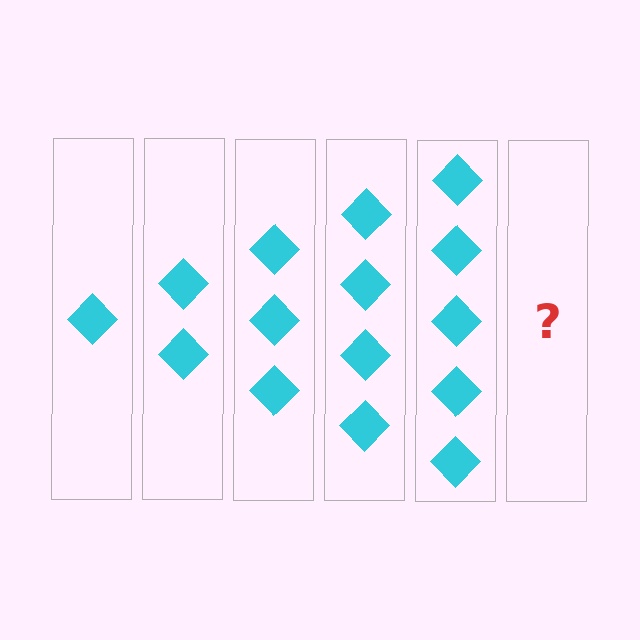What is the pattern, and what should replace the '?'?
The pattern is that each step adds one more diamond. The '?' should be 6 diamonds.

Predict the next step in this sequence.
The next step is 6 diamonds.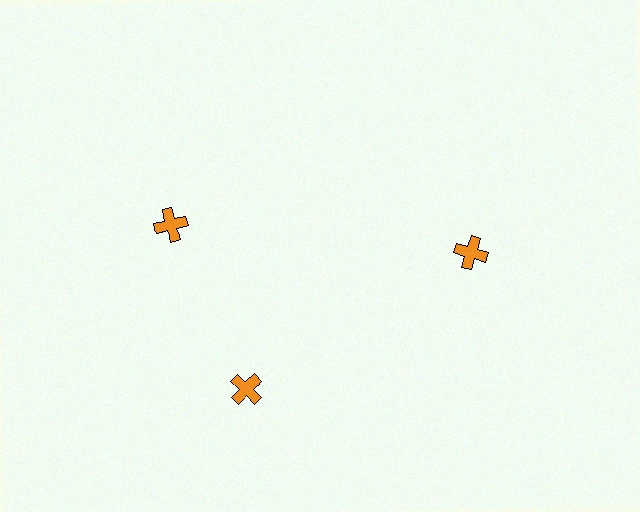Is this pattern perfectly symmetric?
No. The 3 orange crosses are arranged in a ring, but one element near the 11 o'clock position is rotated out of alignment along the ring, breaking the 3-fold rotational symmetry.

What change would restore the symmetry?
The symmetry would be restored by rotating it back into even spacing with its neighbors so that all 3 crosses sit at equal angles and equal distance from the center.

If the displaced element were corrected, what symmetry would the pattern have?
It would have 3-fold rotational symmetry — the pattern would map onto itself every 120 degrees.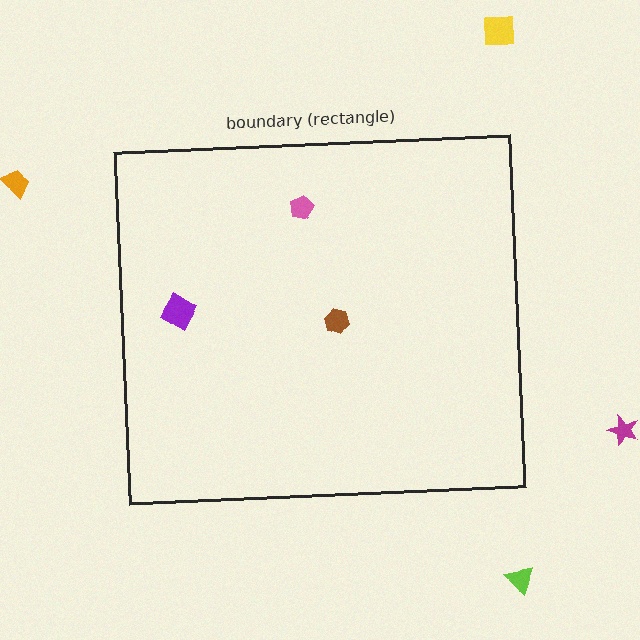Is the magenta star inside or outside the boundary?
Outside.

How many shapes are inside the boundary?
3 inside, 4 outside.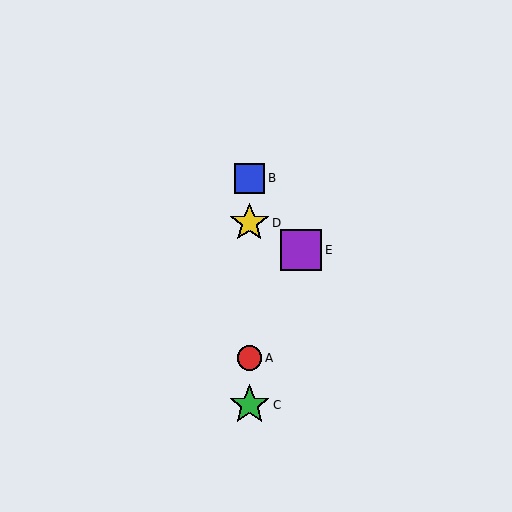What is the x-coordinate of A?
Object A is at x≈249.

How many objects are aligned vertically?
4 objects (A, B, C, D) are aligned vertically.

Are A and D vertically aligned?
Yes, both are at x≈249.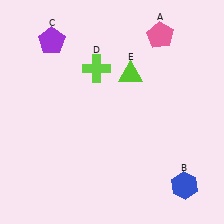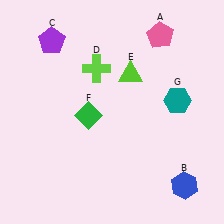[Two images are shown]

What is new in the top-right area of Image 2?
A teal hexagon (G) was added in the top-right area of Image 2.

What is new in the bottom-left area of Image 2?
A green diamond (F) was added in the bottom-left area of Image 2.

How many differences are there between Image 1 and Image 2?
There are 2 differences between the two images.